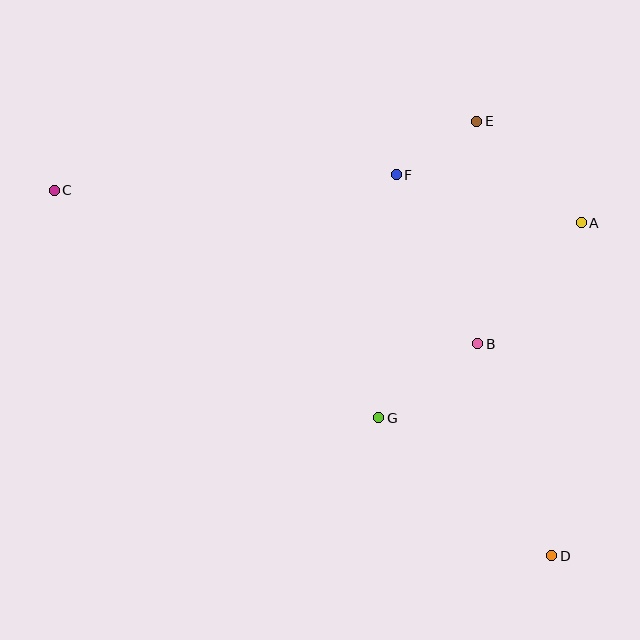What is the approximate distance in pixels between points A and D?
The distance between A and D is approximately 334 pixels.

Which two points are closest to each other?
Points E and F are closest to each other.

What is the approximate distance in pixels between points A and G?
The distance between A and G is approximately 281 pixels.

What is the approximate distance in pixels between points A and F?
The distance between A and F is approximately 191 pixels.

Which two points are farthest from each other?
Points C and D are farthest from each other.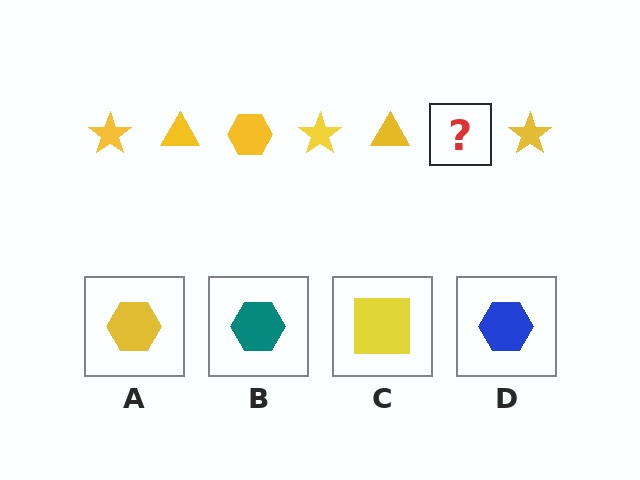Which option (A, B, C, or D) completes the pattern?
A.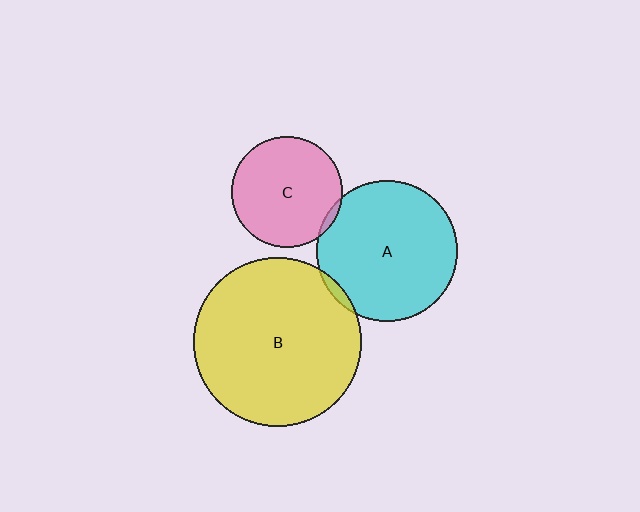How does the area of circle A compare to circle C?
Approximately 1.6 times.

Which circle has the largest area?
Circle B (yellow).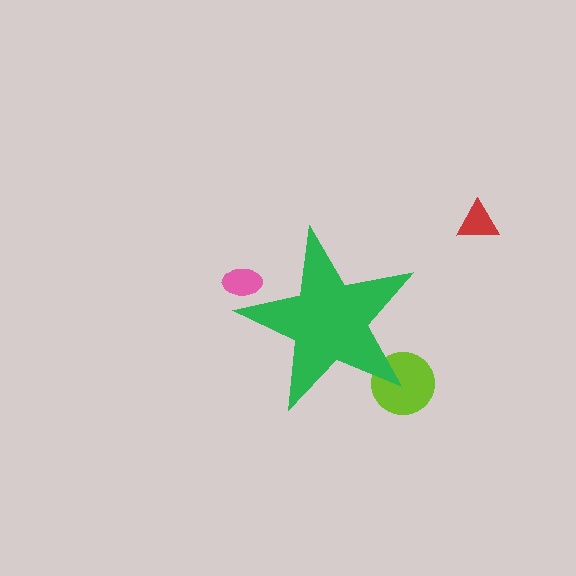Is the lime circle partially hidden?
Yes, the lime circle is partially hidden behind the green star.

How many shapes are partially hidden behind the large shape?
2 shapes are partially hidden.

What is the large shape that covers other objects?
A green star.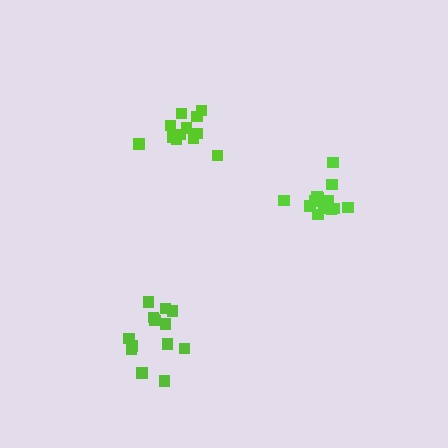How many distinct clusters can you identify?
There are 3 distinct clusters.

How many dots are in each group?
Group 1: 14 dots, Group 2: 12 dots, Group 3: 14 dots (40 total).